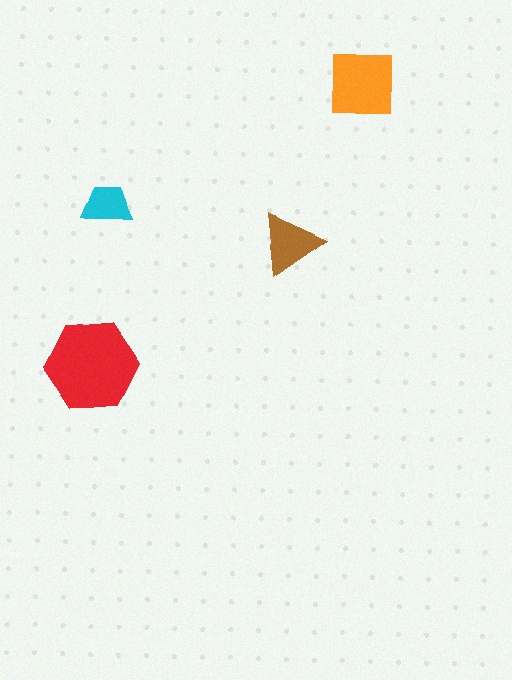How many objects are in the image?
There are 4 objects in the image.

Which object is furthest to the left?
The red hexagon is leftmost.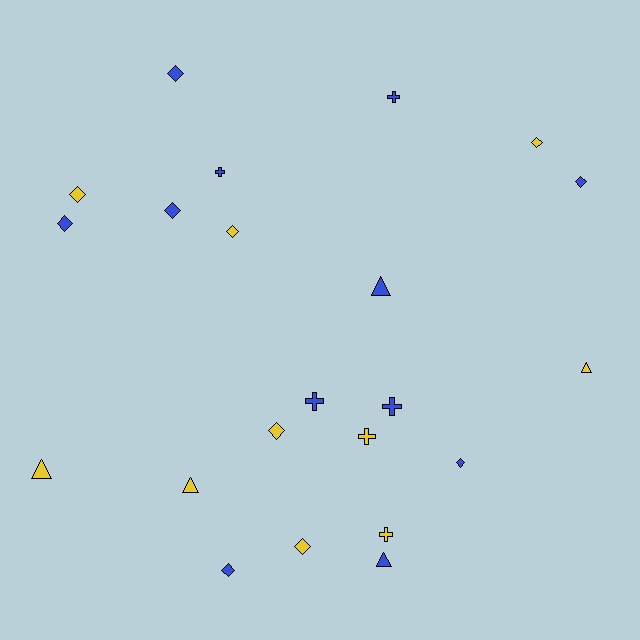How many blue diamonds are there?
There are 6 blue diamonds.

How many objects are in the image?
There are 22 objects.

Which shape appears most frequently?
Diamond, with 11 objects.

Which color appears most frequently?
Blue, with 12 objects.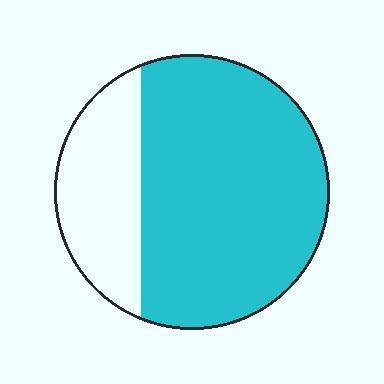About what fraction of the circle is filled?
About three quarters (3/4).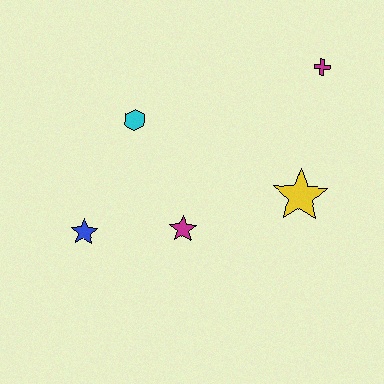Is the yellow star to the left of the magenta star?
No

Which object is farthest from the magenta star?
The magenta cross is farthest from the magenta star.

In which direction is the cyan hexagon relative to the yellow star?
The cyan hexagon is to the left of the yellow star.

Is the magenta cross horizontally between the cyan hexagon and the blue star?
No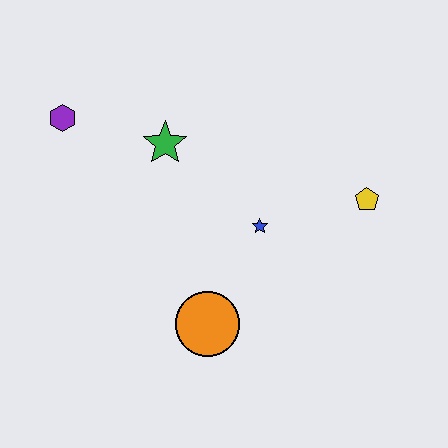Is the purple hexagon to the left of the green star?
Yes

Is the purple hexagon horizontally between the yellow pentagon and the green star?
No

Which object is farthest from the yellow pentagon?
The purple hexagon is farthest from the yellow pentagon.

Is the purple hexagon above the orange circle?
Yes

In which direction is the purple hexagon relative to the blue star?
The purple hexagon is to the left of the blue star.